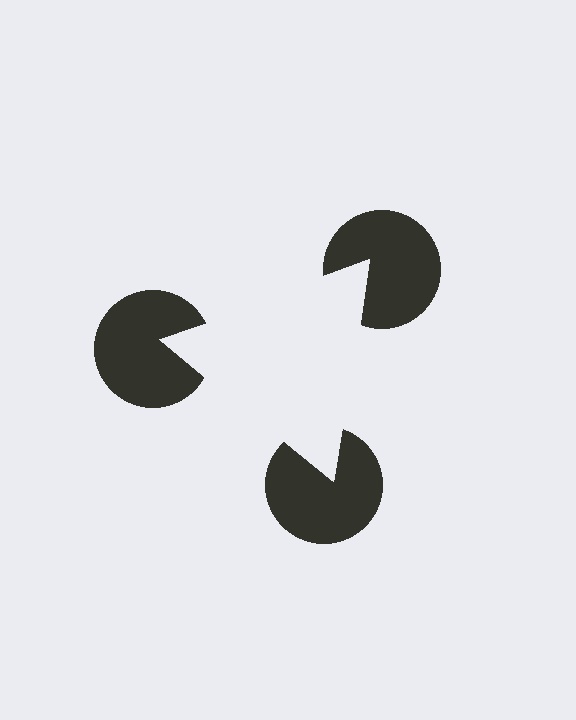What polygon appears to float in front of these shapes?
An illusory triangle — its edges are inferred from the aligned wedge cuts in the pac-man discs, not physically drawn.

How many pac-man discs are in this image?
There are 3 — one at each vertex of the illusory triangle.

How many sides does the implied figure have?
3 sides.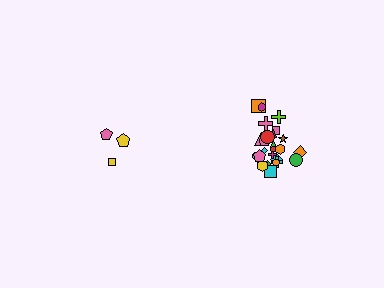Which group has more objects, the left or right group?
The right group.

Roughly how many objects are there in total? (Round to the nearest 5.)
Roughly 30 objects in total.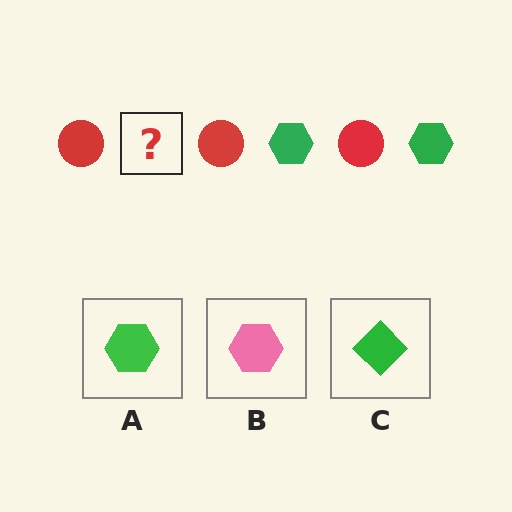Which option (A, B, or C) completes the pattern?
A.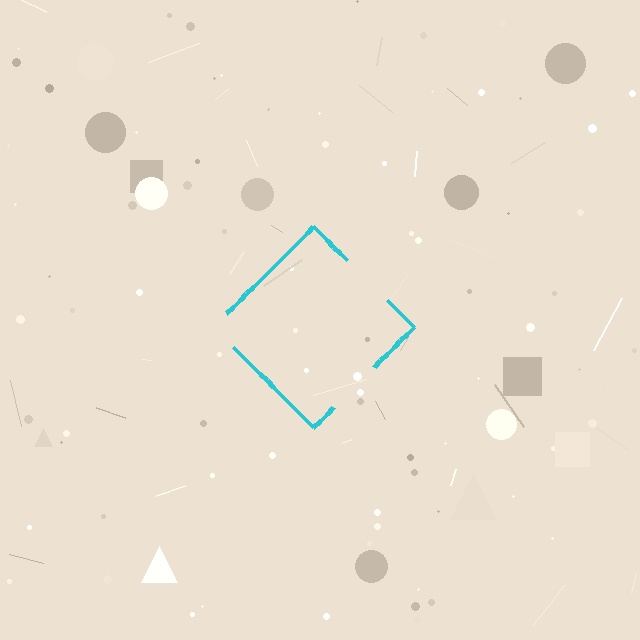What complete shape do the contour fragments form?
The contour fragments form a diamond.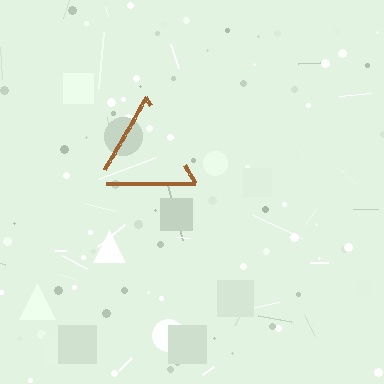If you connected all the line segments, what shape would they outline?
They would outline a triangle.